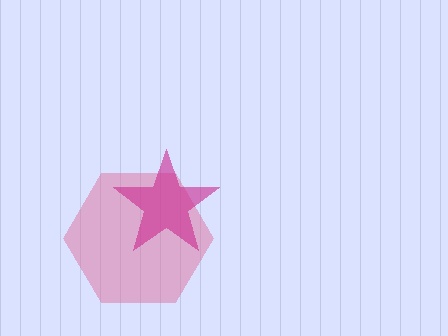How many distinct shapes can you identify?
There are 2 distinct shapes: a pink hexagon, a magenta star.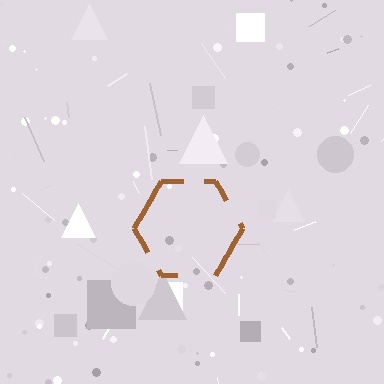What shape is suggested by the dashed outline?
The dashed outline suggests a hexagon.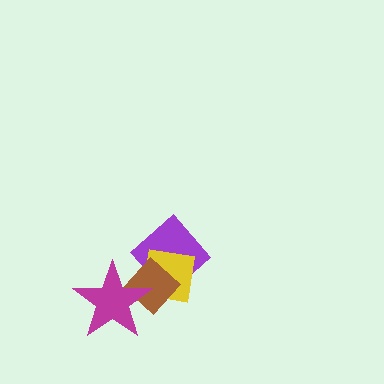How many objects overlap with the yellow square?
3 objects overlap with the yellow square.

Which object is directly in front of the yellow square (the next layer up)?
The brown diamond is directly in front of the yellow square.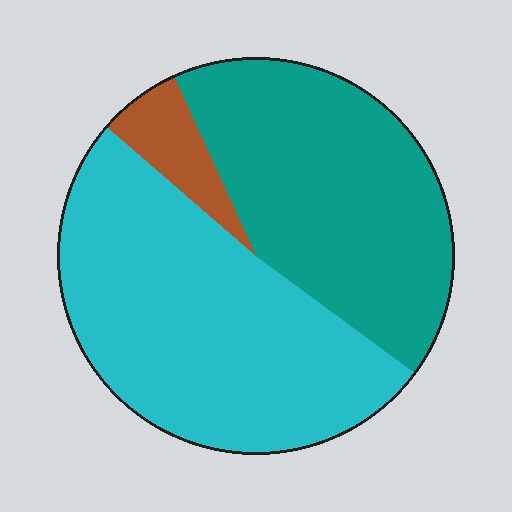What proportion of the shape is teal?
Teal covers around 40% of the shape.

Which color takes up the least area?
Brown, at roughly 5%.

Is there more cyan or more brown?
Cyan.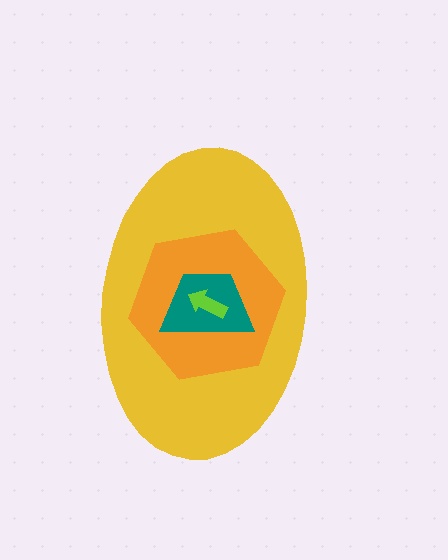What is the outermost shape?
The yellow ellipse.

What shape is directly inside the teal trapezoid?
The lime arrow.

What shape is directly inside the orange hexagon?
The teal trapezoid.